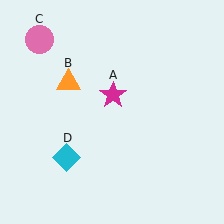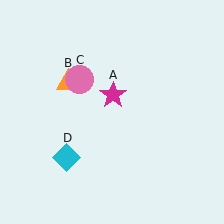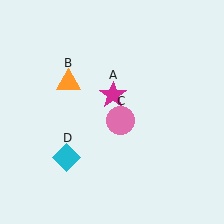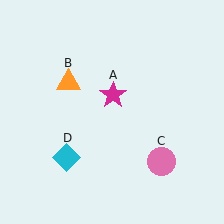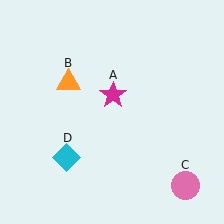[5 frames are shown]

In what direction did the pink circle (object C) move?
The pink circle (object C) moved down and to the right.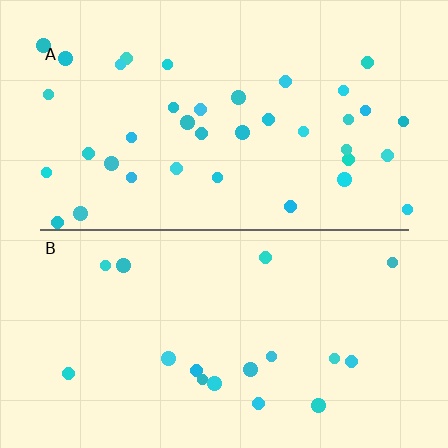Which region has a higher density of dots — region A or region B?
A (the top).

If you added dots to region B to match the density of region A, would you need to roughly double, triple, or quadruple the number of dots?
Approximately double.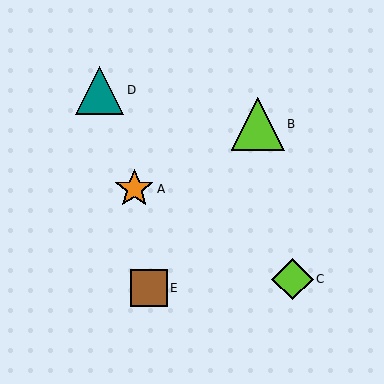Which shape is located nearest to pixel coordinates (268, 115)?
The lime triangle (labeled B) at (258, 124) is nearest to that location.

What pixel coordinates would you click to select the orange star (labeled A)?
Click at (134, 189) to select the orange star A.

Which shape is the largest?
The lime triangle (labeled B) is the largest.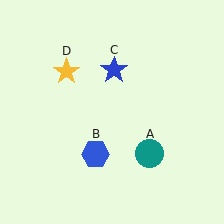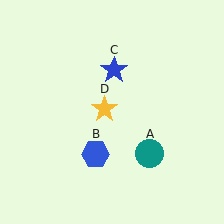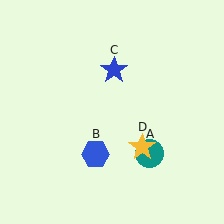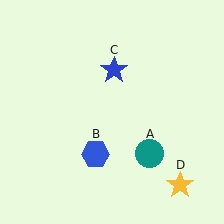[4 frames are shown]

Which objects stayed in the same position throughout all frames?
Teal circle (object A) and blue hexagon (object B) and blue star (object C) remained stationary.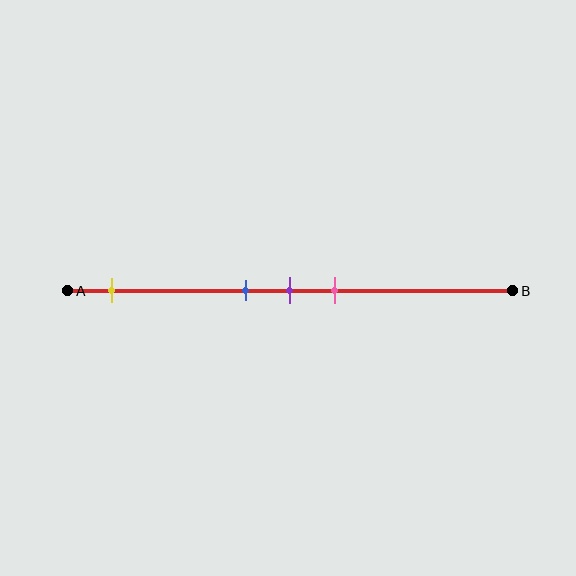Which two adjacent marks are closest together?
The blue and purple marks are the closest adjacent pair.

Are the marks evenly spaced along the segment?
No, the marks are not evenly spaced.